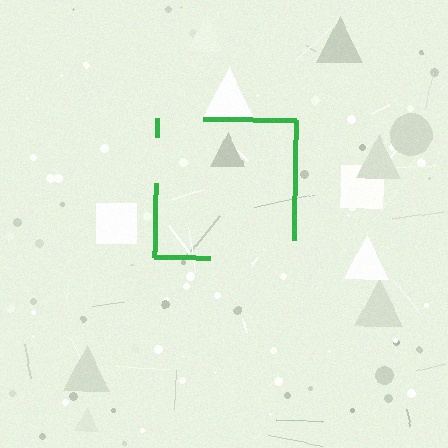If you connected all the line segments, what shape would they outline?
They would outline a square.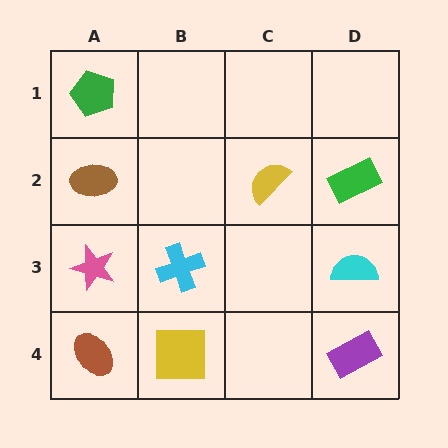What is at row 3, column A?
A pink star.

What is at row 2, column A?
A brown ellipse.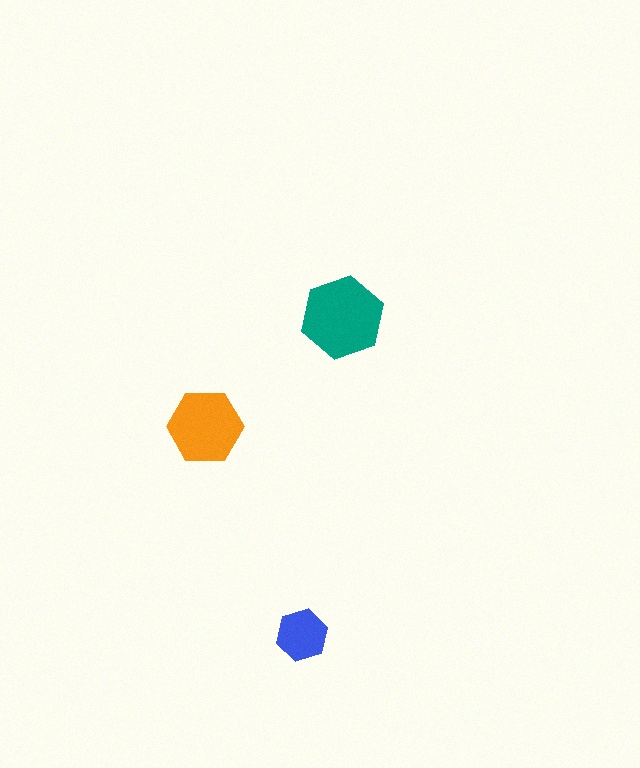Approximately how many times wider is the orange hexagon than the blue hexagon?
About 1.5 times wider.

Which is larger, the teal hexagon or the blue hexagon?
The teal one.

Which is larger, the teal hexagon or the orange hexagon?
The teal one.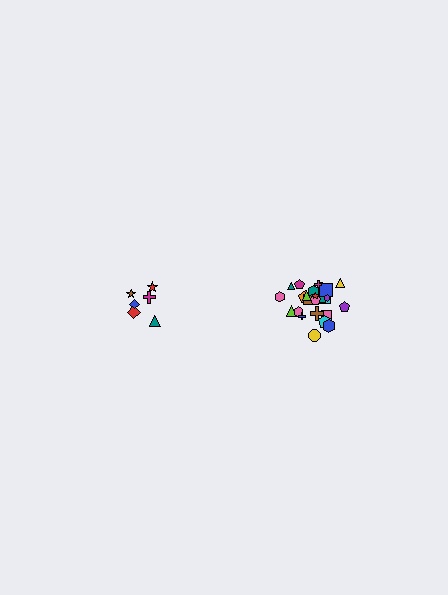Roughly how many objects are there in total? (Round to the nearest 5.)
Roughly 30 objects in total.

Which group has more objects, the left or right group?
The right group.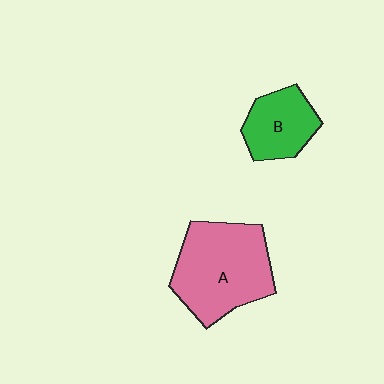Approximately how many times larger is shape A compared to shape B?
Approximately 1.9 times.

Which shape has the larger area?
Shape A (pink).